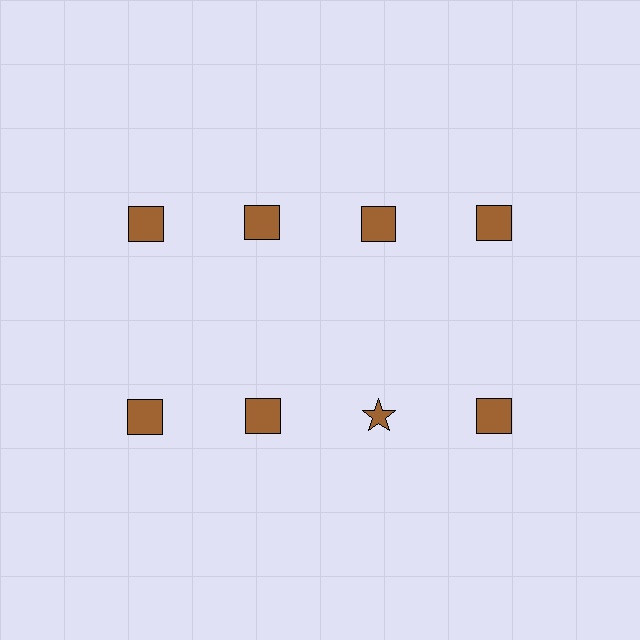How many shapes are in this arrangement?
There are 8 shapes arranged in a grid pattern.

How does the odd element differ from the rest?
It has a different shape: star instead of square.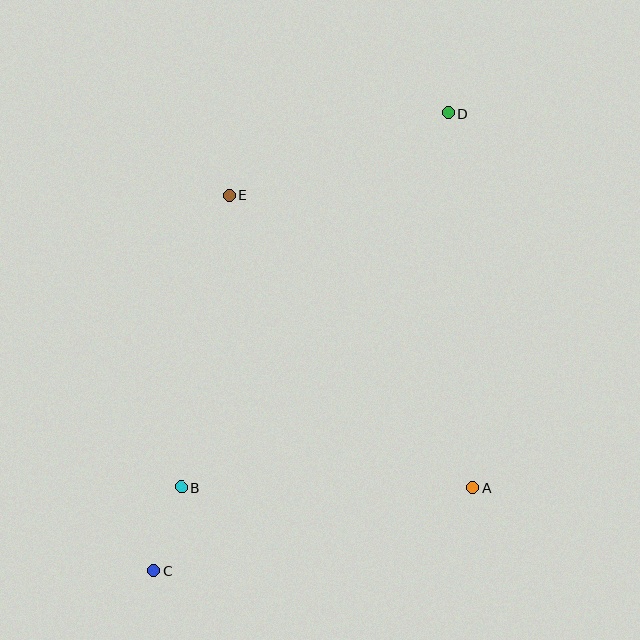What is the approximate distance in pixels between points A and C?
The distance between A and C is approximately 330 pixels.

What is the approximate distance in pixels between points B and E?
The distance between B and E is approximately 296 pixels.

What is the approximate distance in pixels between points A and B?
The distance between A and B is approximately 291 pixels.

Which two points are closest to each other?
Points B and C are closest to each other.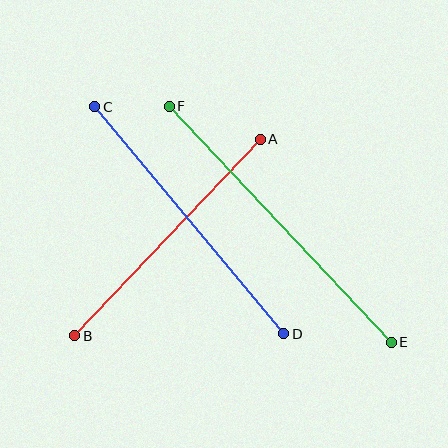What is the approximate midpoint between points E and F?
The midpoint is at approximately (280, 224) pixels.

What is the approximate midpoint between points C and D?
The midpoint is at approximately (189, 220) pixels.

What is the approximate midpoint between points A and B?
The midpoint is at approximately (168, 237) pixels.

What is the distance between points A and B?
The distance is approximately 270 pixels.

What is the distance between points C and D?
The distance is approximately 295 pixels.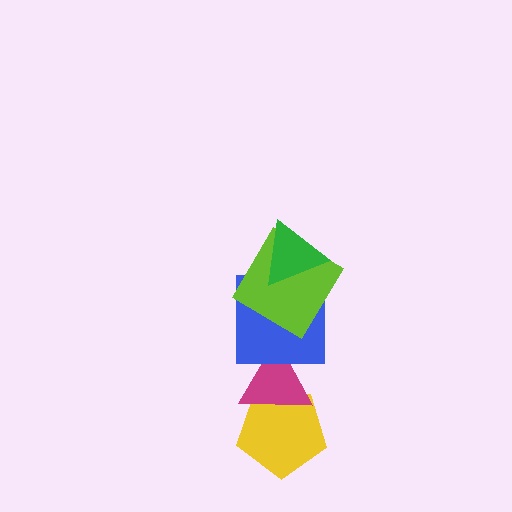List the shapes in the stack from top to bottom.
From top to bottom: the green triangle, the lime diamond, the blue square, the magenta triangle, the yellow pentagon.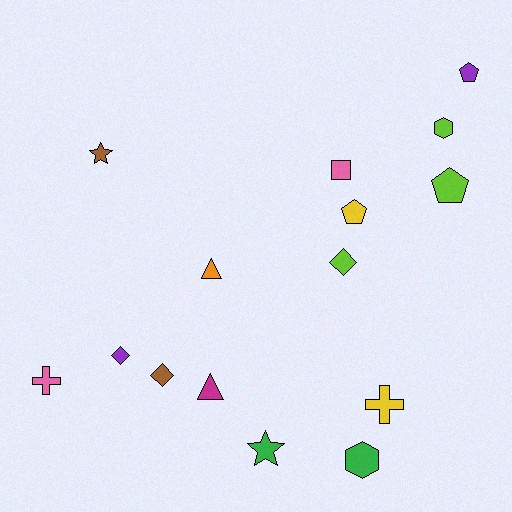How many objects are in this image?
There are 15 objects.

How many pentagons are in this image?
There are 3 pentagons.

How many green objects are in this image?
There are 2 green objects.